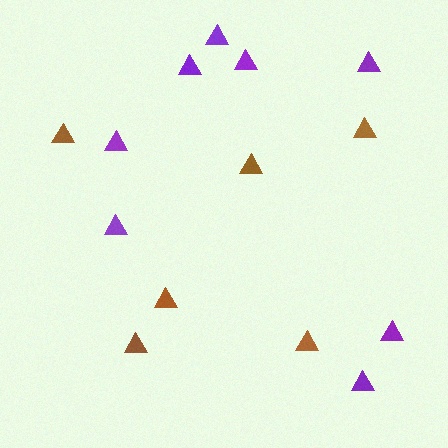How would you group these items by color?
There are 2 groups: one group of purple triangles (8) and one group of brown triangles (6).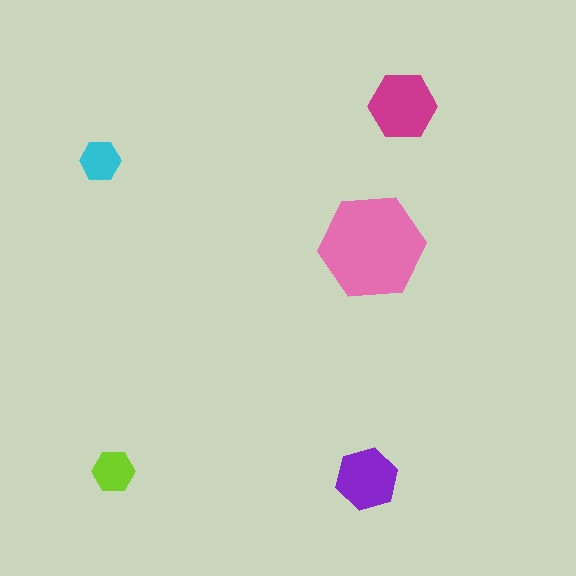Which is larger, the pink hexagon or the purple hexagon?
The pink one.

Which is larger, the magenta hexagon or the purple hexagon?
The magenta one.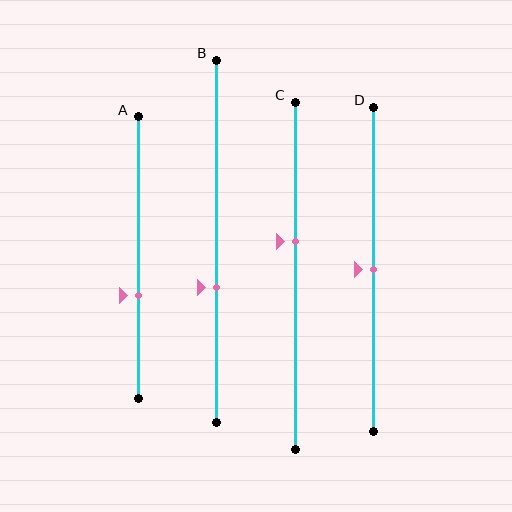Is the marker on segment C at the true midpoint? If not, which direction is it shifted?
No, the marker on segment C is shifted upward by about 10% of the segment length.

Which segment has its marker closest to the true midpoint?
Segment D has its marker closest to the true midpoint.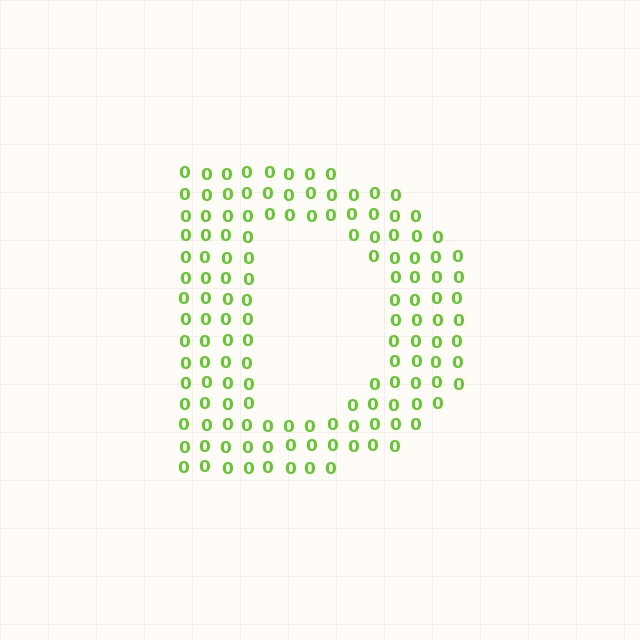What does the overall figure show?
The overall figure shows the letter D.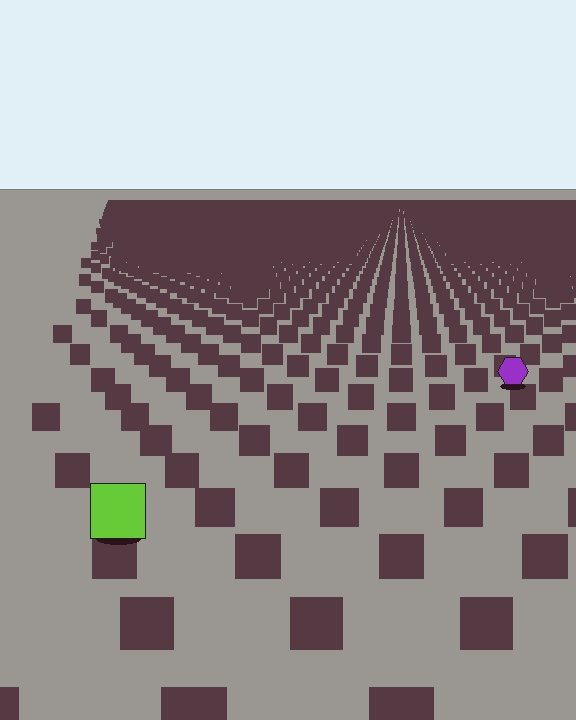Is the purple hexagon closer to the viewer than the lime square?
No. The lime square is closer — you can tell from the texture gradient: the ground texture is coarser near it.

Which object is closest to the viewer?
The lime square is closest. The texture marks near it are larger and more spread out.